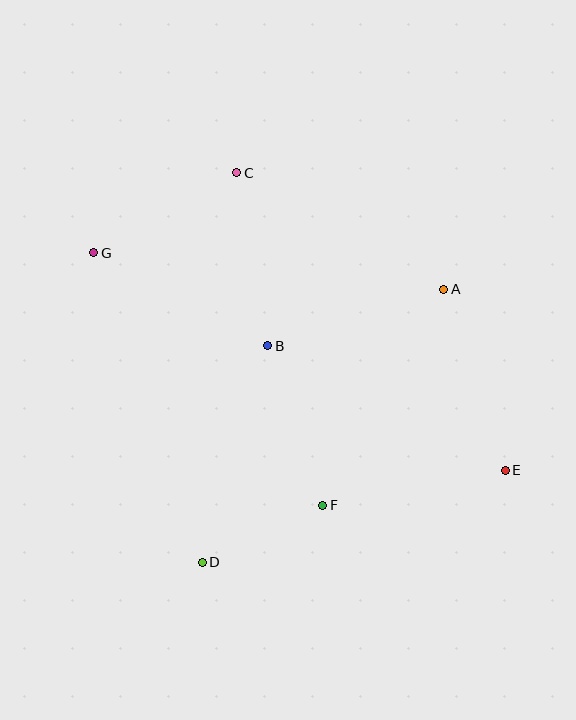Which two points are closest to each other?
Points D and F are closest to each other.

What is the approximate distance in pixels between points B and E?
The distance between B and E is approximately 269 pixels.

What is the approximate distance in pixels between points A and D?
The distance between A and D is approximately 365 pixels.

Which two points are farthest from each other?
Points E and G are farthest from each other.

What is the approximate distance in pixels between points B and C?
The distance between B and C is approximately 176 pixels.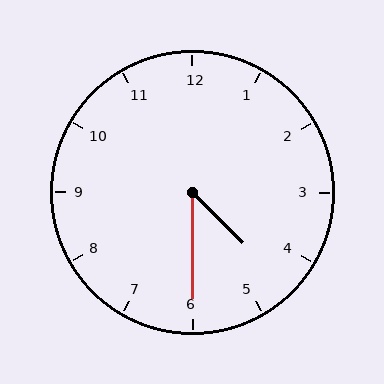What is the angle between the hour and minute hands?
Approximately 45 degrees.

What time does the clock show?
4:30.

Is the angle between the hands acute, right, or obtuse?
It is acute.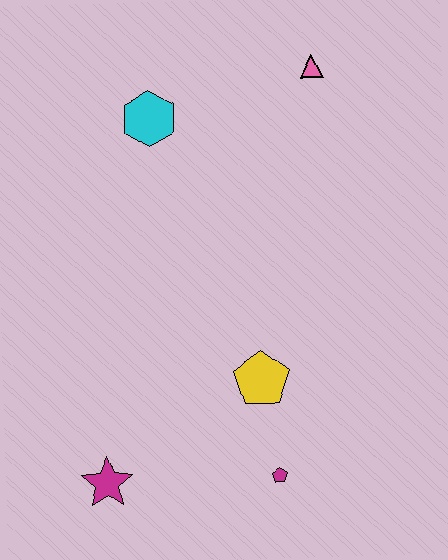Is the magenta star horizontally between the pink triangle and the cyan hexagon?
No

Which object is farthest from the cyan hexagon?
The magenta pentagon is farthest from the cyan hexagon.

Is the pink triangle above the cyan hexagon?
Yes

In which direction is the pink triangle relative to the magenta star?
The pink triangle is above the magenta star.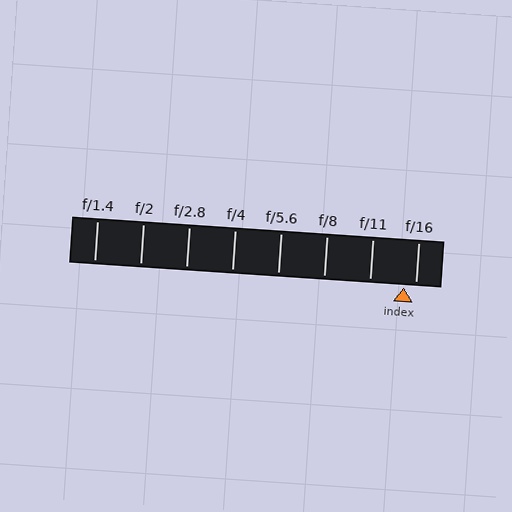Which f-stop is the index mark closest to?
The index mark is closest to f/16.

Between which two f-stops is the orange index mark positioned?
The index mark is between f/11 and f/16.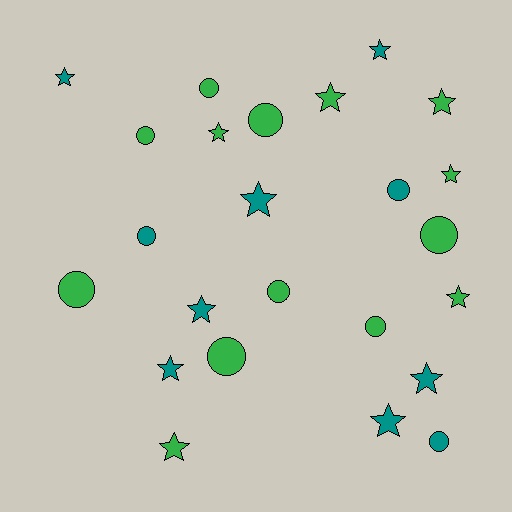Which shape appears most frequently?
Star, with 13 objects.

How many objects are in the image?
There are 24 objects.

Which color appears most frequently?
Green, with 14 objects.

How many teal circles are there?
There are 3 teal circles.